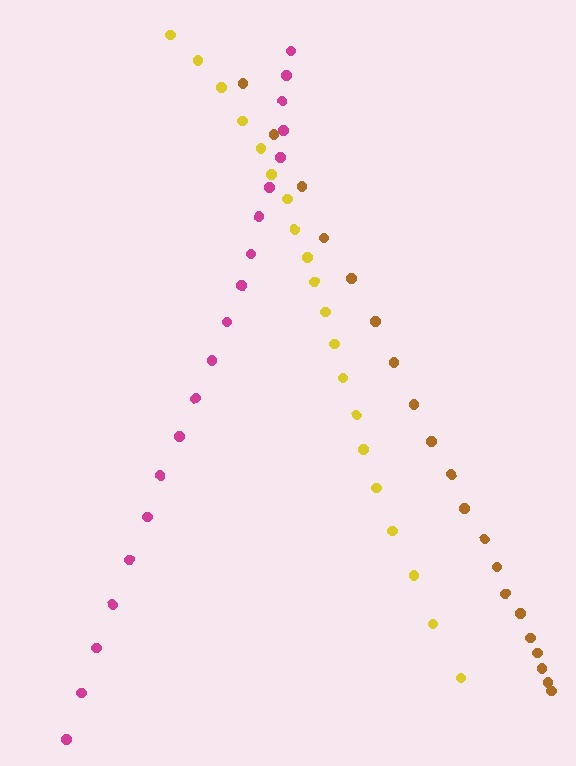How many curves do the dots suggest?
There are 3 distinct paths.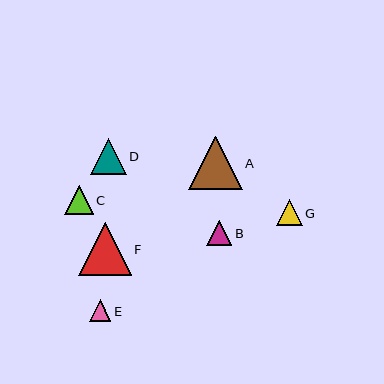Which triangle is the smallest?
Triangle E is the smallest with a size of approximately 21 pixels.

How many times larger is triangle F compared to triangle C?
Triangle F is approximately 1.8 times the size of triangle C.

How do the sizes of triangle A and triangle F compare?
Triangle A and triangle F are approximately the same size.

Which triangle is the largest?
Triangle A is the largest with a size of approximately 53 pixels.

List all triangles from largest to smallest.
From largest to smallest: A, F, D, C, G, B, E.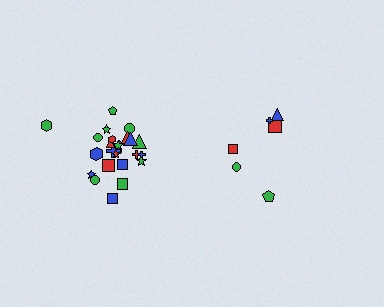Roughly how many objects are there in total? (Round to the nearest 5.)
Roughly 30 objects in total.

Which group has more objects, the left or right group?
The left group.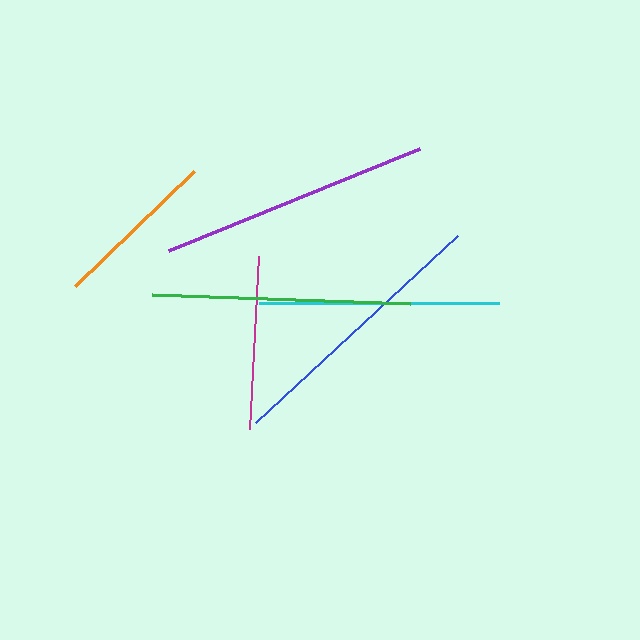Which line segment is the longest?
The blue line is the longest at approximately 275 pixels.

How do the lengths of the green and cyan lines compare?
The green and cyan lines are approximately the same length.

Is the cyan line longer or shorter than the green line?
The green line is longer than the cyan line.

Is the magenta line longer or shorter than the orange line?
The magenta line is longer than the orange line.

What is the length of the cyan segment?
The cyan segment is approximately 240 pixels long.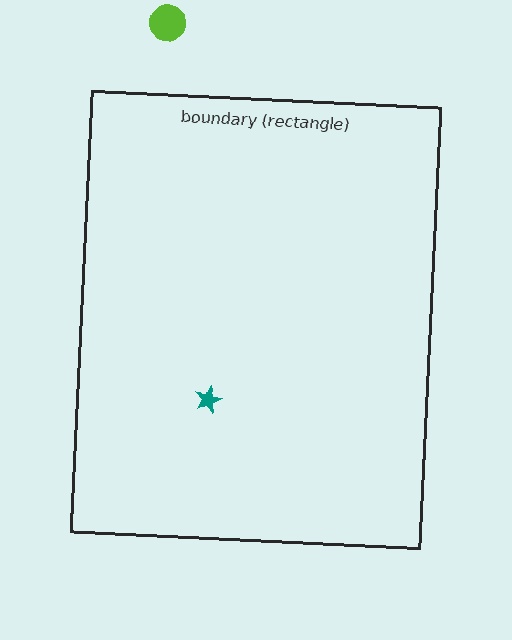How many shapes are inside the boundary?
1 inside, 1 outside.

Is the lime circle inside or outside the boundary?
Outside.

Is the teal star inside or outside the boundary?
Inside.